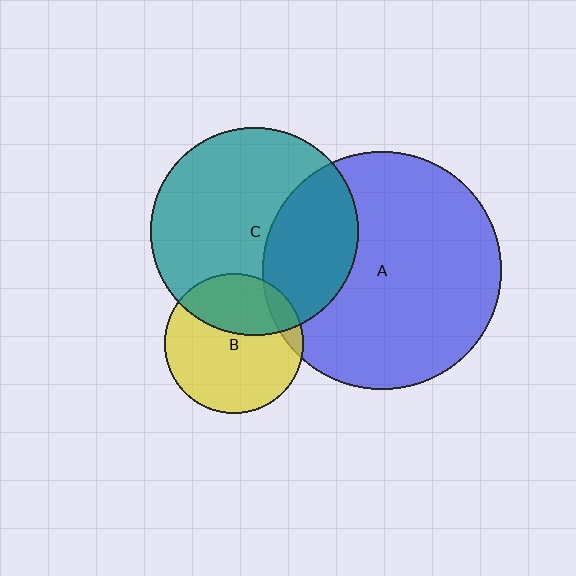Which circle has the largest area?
Circle A (blue).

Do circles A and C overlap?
Yes.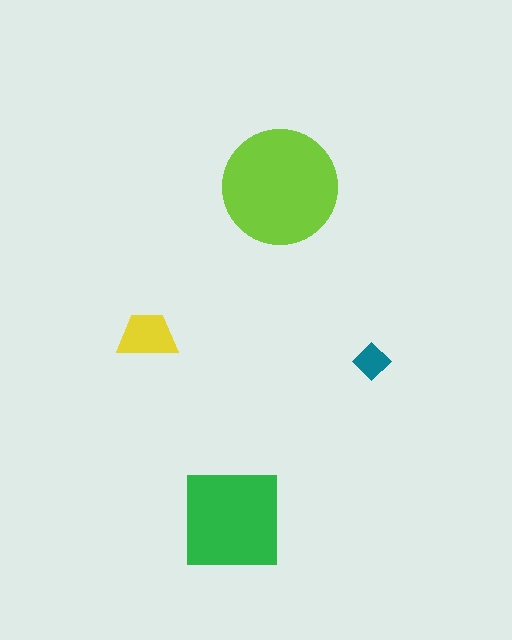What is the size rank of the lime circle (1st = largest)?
1st.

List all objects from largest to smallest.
The lime circle, the green square, the yellow trapezoid, the teal diamond.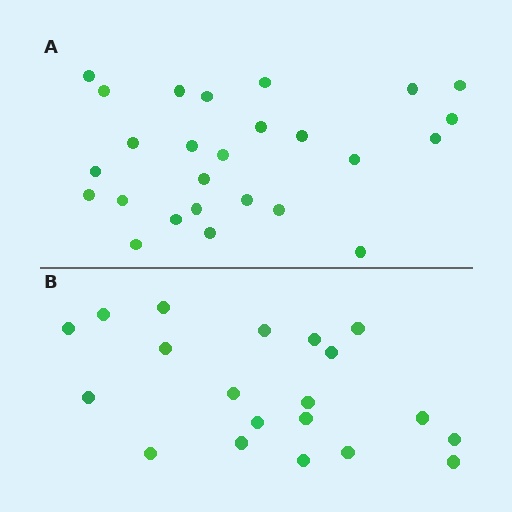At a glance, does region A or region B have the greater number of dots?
Region A (the top region) has more dots.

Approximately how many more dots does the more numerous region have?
Region A has about 6 more dots than region B.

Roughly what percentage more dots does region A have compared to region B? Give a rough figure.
About 30% more.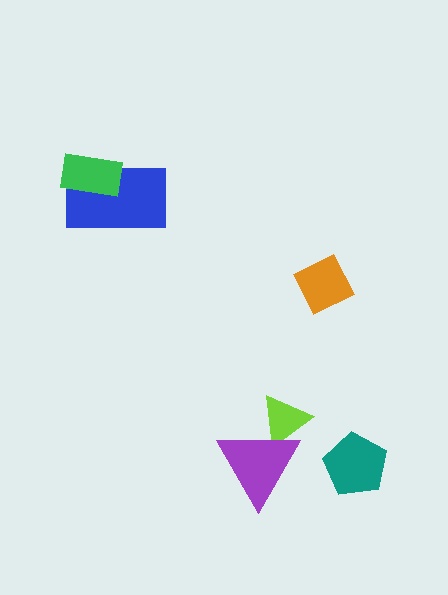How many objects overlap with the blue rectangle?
1 object overlaps with the blue rectangle.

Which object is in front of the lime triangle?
The purple triangle is in front of the lime triangle.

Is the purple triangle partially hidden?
No, no other shape covers it.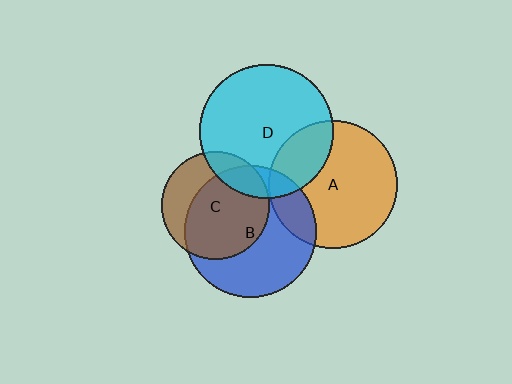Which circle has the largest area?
Circle D (cyan).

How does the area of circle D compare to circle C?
Approximately 1.5 times.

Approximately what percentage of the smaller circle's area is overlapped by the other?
Approximately 65%.